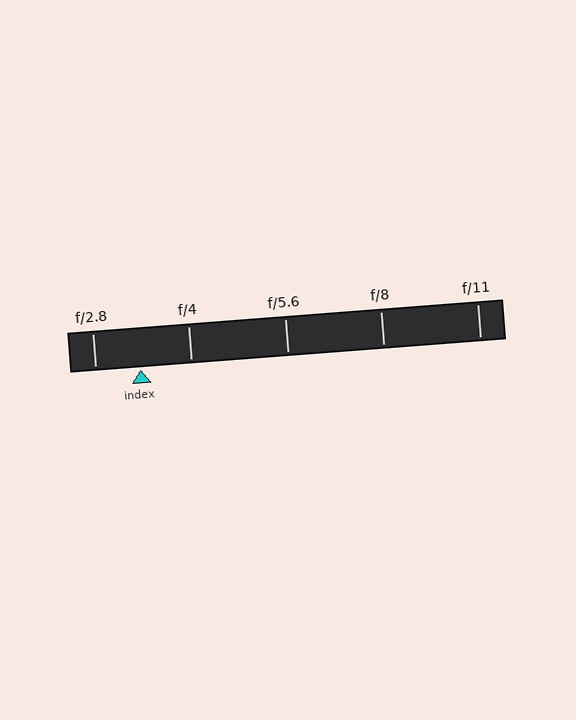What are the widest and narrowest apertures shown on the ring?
The widest aperture shown is f/2.8 and the narrowest is f/11.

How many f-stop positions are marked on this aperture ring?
There are 5 f-stop positions marked.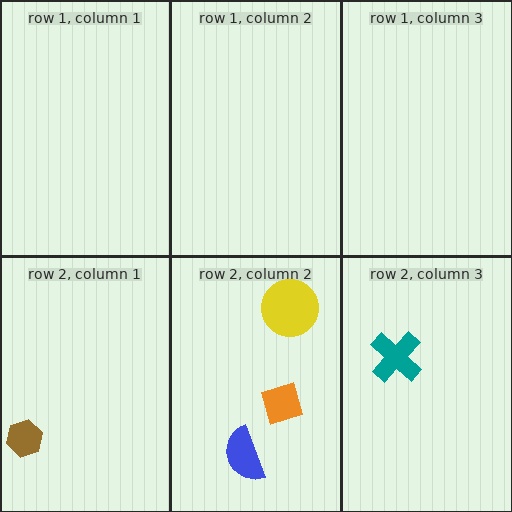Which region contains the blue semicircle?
The row 2, column 2 region.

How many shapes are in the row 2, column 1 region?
1.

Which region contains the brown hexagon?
The row 2, column 1 region.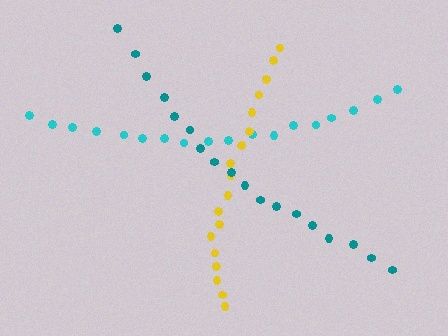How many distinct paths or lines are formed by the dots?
There are 3 distinct paths.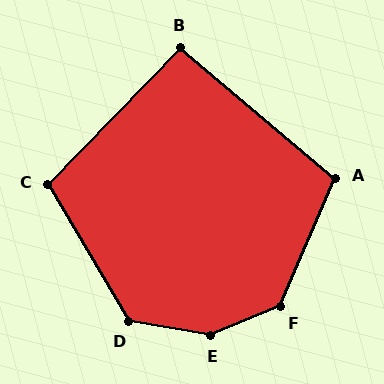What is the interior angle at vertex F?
Approximately 136 degrees (obtuse).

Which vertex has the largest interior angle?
E, at approximately 148 degrees.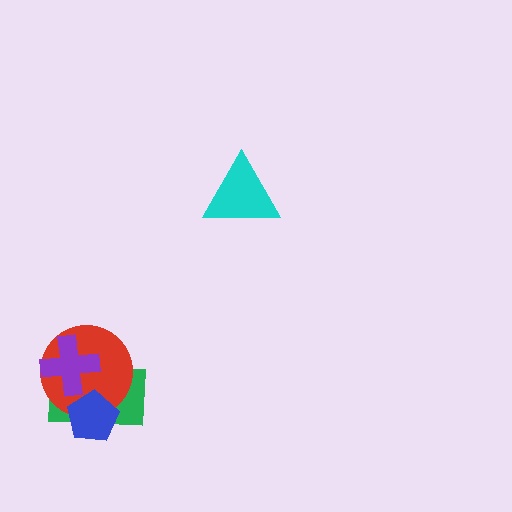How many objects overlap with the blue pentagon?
2 objects overlap with the blue pentagon.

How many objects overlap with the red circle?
3 objects overlap with the red circle.